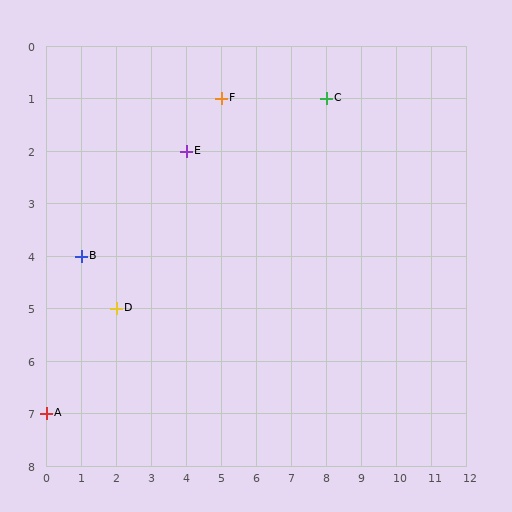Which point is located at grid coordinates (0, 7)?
Point A is at (0, 7).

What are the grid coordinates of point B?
Point B is at grid coordinates (1, 4).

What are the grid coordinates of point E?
Point E is at grid coordinates (4, 2).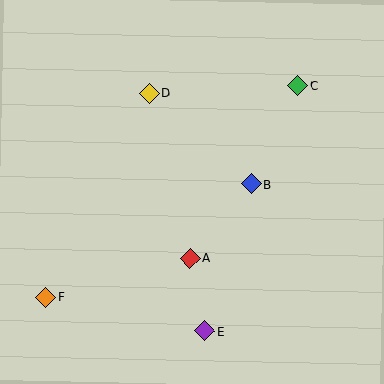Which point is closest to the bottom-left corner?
Point F is closest to the bottom-left corner.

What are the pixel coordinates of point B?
Point B is at (251, 184).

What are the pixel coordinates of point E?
Point E is at (205, 331).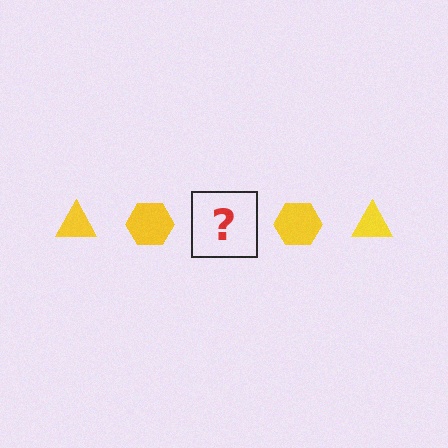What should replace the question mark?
The question mark should be replaced with a yellow triangle.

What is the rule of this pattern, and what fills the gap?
The rule is that the pattern cycles through triangle, hexagon shapes in yellow. The gap should be filled with a yellow triangle.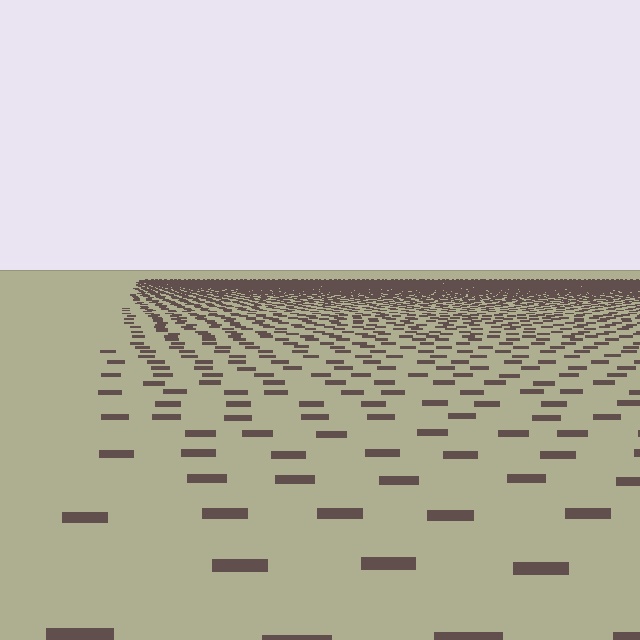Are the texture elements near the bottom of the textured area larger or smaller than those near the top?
Larger. Near the bottom, elements are closer to the viewer and appear at a bigger on-screen size.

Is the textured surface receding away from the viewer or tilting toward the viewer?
The surface is receding away from the viewer. Texture elements get smaller and denser toward the top.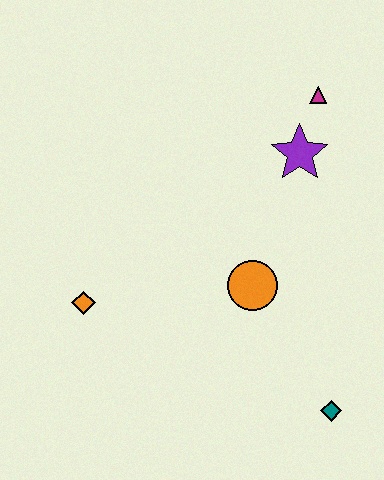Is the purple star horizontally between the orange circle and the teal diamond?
Yes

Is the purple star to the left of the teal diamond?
Yes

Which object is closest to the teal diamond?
The orange circle is closest to the teal diamond.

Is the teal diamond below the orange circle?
Yes